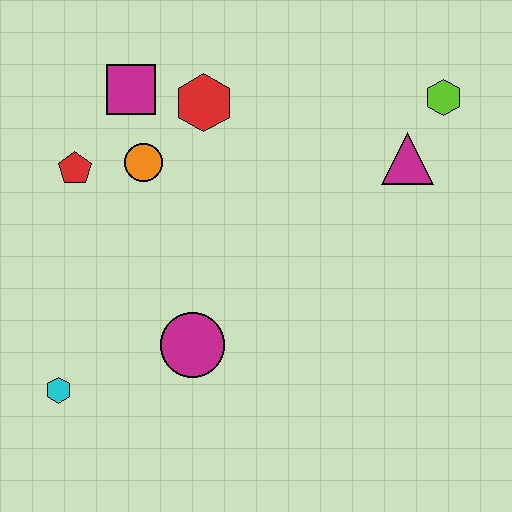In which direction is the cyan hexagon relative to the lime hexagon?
The cyan hexagon is to the left of the lime hexagon.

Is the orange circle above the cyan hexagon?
Yes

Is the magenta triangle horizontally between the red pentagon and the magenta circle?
No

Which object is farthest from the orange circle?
The lime hexagon is farthest from the orange circle.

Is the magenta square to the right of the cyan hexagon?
Yes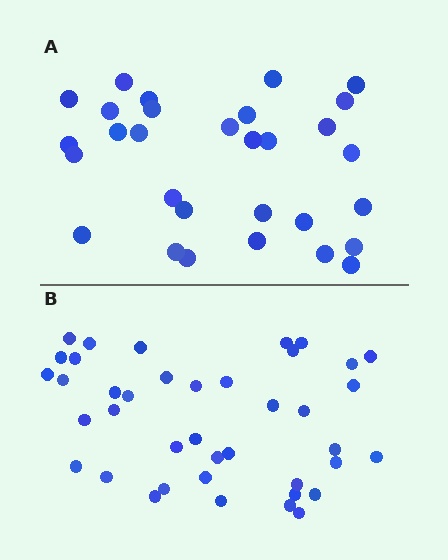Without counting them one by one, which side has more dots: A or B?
Region B (the bottom region) has more dots.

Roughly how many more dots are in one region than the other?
Region B has roughly 10 or so more dots than region A.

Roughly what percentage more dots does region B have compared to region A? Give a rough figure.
About 35% more.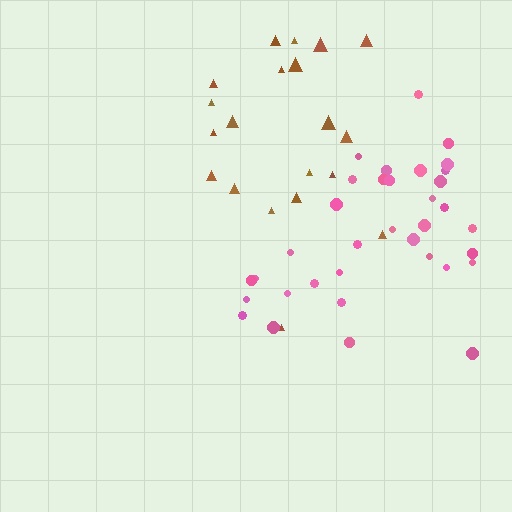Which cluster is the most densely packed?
Pink.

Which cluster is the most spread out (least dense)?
Brown.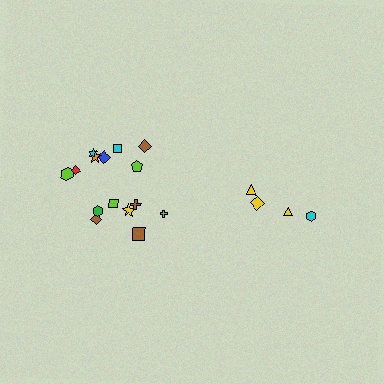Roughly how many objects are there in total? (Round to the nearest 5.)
Roughly 20 objects in total.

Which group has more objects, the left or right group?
The left group.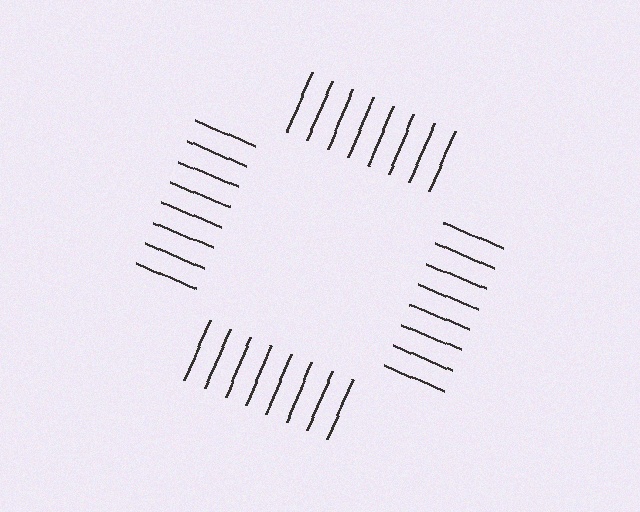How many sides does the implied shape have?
4 sides — the line-ends trace a square.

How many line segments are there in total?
32 — 8 along each of the 4 edges.